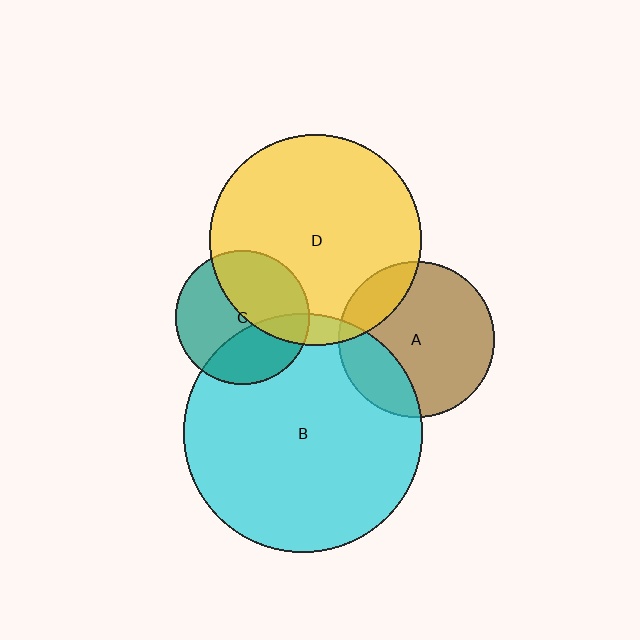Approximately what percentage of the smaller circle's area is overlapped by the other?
Approximately 35%.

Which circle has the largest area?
Circle B (cyan).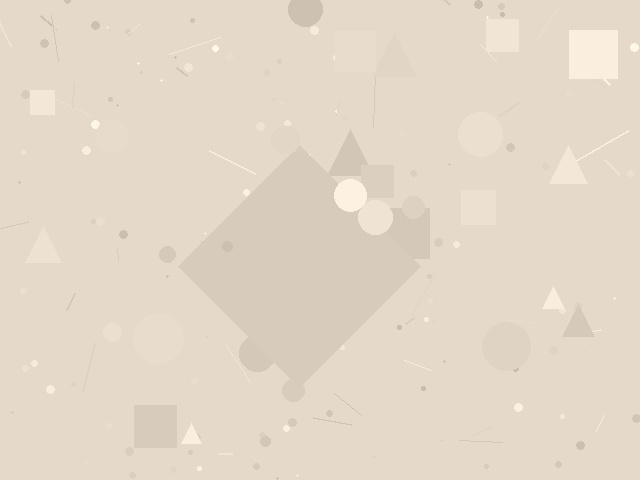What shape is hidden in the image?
A diamond is hidden in the image.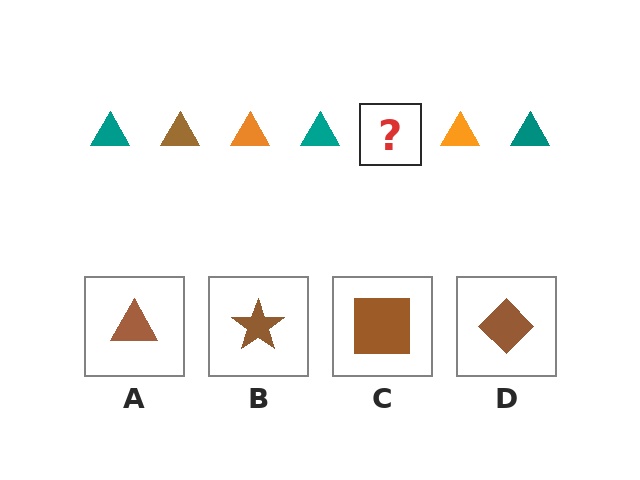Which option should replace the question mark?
Option A.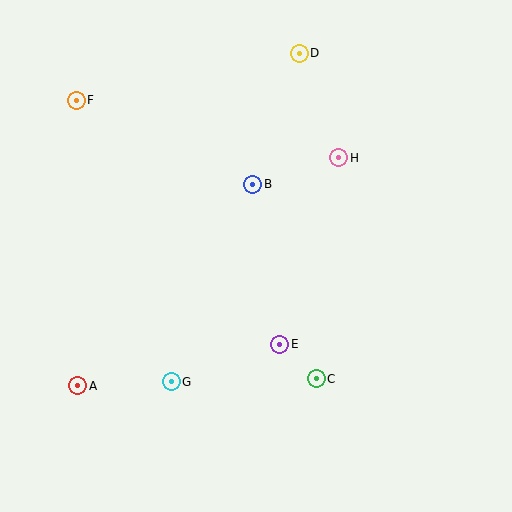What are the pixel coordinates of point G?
Point G is at (171, 382).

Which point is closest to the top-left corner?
Point F is closest to the top-left corner.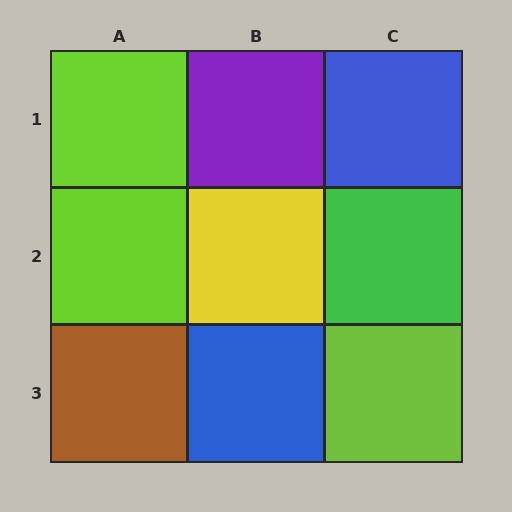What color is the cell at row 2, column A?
Lime.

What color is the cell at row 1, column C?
Blue.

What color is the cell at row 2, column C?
Green.